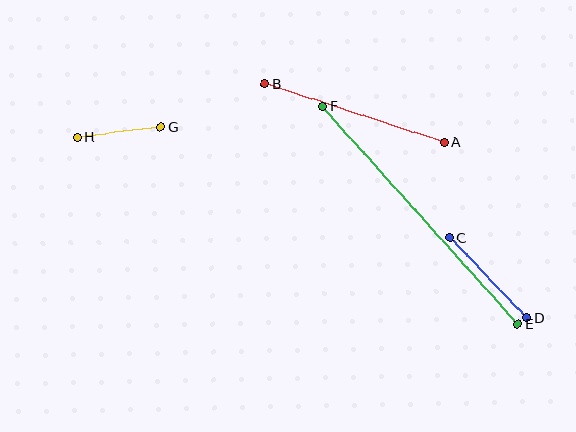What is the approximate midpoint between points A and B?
The midpoint is at approximately (355, 113) pixels.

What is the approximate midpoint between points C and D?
The midpoint is at approximately (488, 278) pixels.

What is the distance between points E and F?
The distance is approximately 292 pixels.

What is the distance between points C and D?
The distance is approximately 112 pixels.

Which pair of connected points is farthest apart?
Points E and F are farthest apart.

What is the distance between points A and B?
The distance is approximately 188 pixels.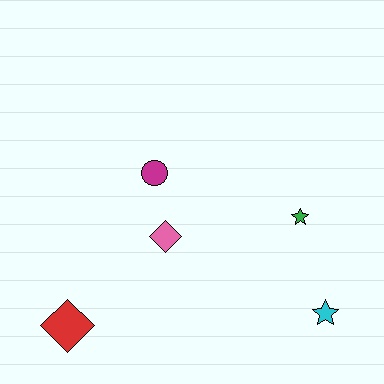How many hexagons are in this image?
There are no hexagons.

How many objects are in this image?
There are 5 objects.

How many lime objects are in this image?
There are no lime objects.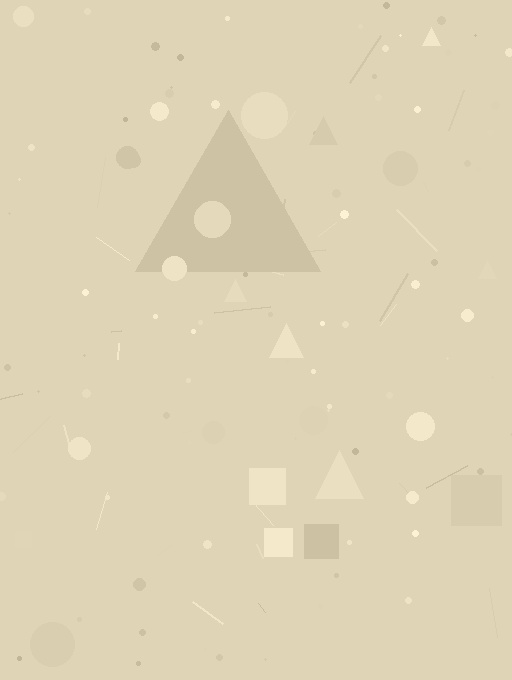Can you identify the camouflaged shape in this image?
The camouflaged shape is a triangle.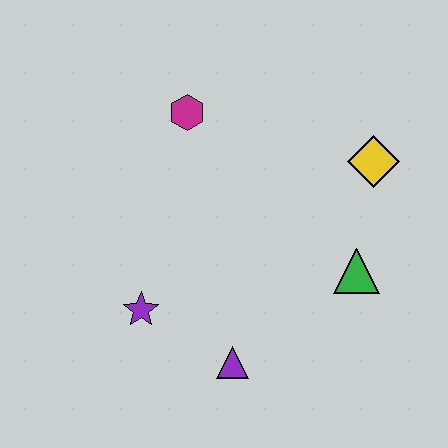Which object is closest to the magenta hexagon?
The yellow diamond is closest to the magenta hexagon.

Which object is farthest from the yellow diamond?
The purple star is farthest from the yellow diamond.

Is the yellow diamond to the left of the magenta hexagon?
No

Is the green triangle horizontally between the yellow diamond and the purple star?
Yes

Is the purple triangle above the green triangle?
No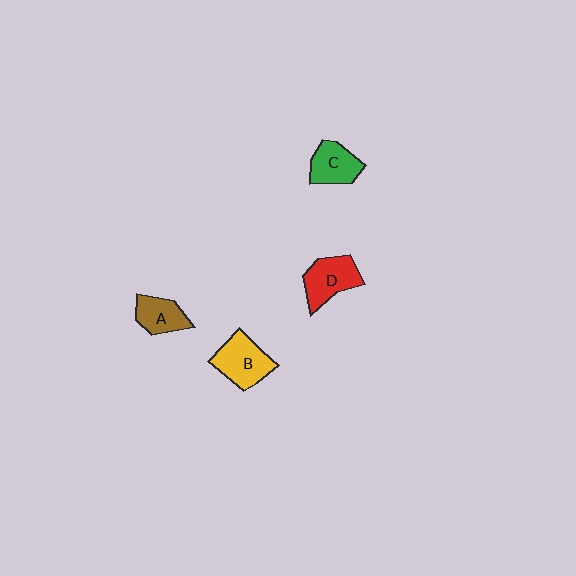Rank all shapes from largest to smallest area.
From largest to smallest: B (yellow), D (red), C (green), A (brown).